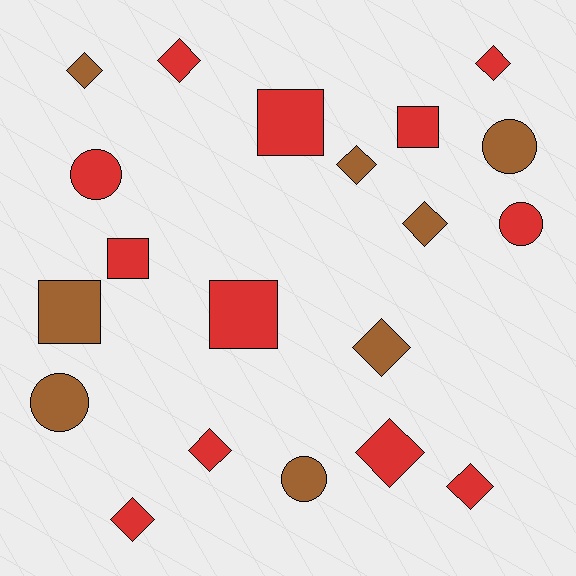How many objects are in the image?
There are 20 objects.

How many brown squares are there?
There is 1 brown square.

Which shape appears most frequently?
Diamond, with 10 objects.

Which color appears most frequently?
Red, with 12 objects.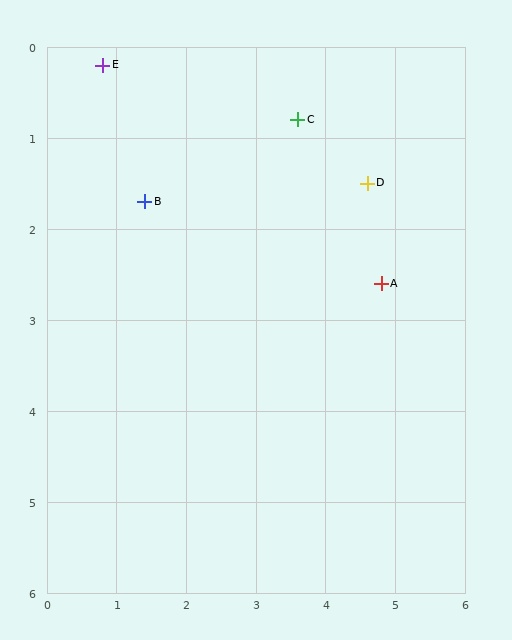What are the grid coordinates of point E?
Point E is at approximately (0.8, 0.2).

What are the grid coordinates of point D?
Point D is at approximately (4.6, 1.5).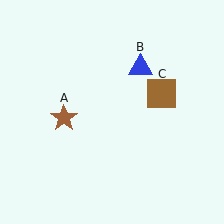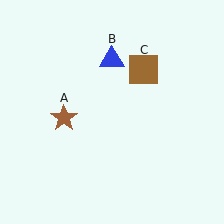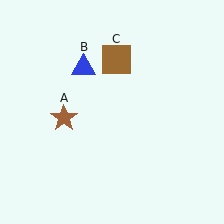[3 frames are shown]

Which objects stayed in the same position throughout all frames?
Brown star (object A) remained stationary.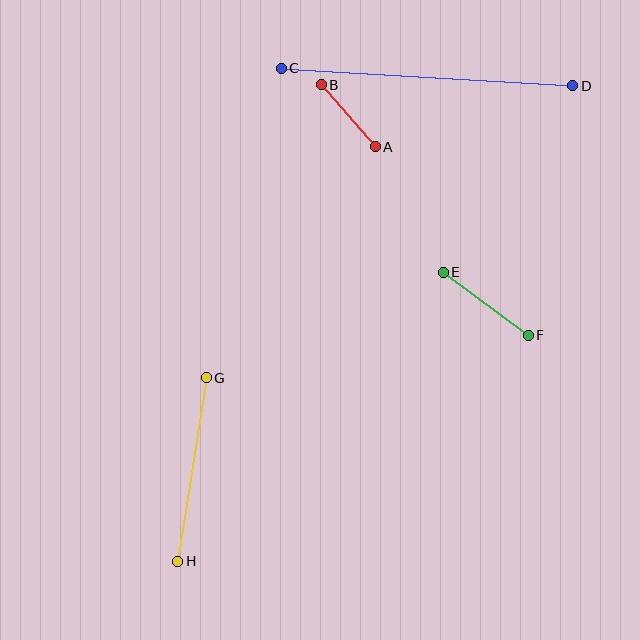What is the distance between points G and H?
The distance is approximately 186 pixels.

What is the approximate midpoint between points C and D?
The midpoint is at approximately (427, 77) pixels.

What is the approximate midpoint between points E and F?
The midpoint is at approximately (486, 304) pixels.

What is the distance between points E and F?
The distance is approximately 106 pixels.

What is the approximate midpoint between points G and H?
The midpoint is at approximately (192, 469) pixels.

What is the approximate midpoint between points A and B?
The midpoint is at approximately (348, 116) pixels.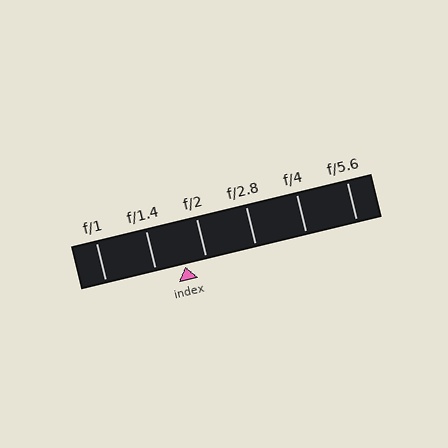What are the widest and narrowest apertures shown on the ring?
The widest aperture shown is f/1 and the narrowest is f/5.6.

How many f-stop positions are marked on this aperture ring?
There are 6 f-stop positions marked.